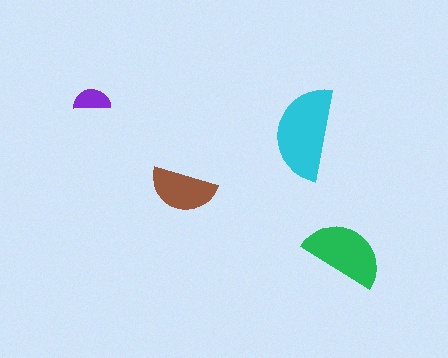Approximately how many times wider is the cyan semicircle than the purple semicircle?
About 2.5 times wider.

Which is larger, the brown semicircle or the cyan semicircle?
The cyan one.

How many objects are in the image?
There are 4 objects in the image.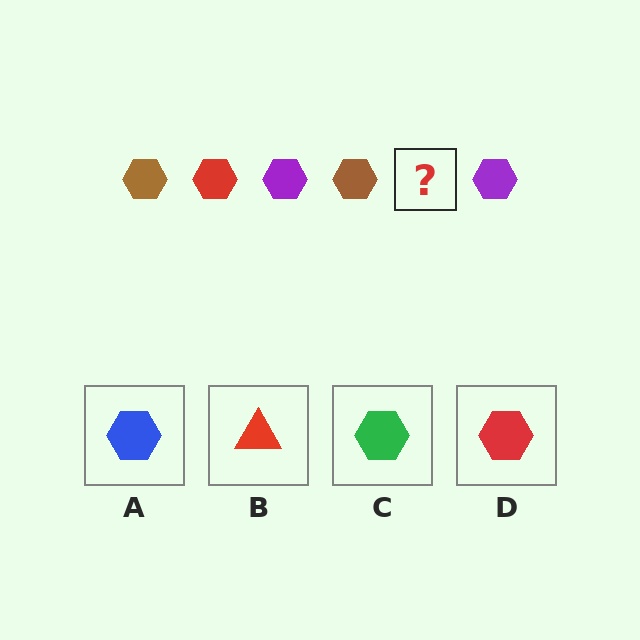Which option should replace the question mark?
Option D.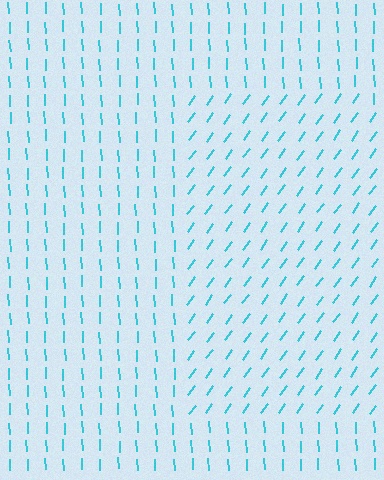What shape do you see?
I see a rectangle.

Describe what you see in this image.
The image is filled with small cyan line segments. A rectangle region in the image has lines oriented differently from the surrounding lines, creating a visible texture boundary.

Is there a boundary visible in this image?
Yes, there is a texture boundary formed by a change in line orientation.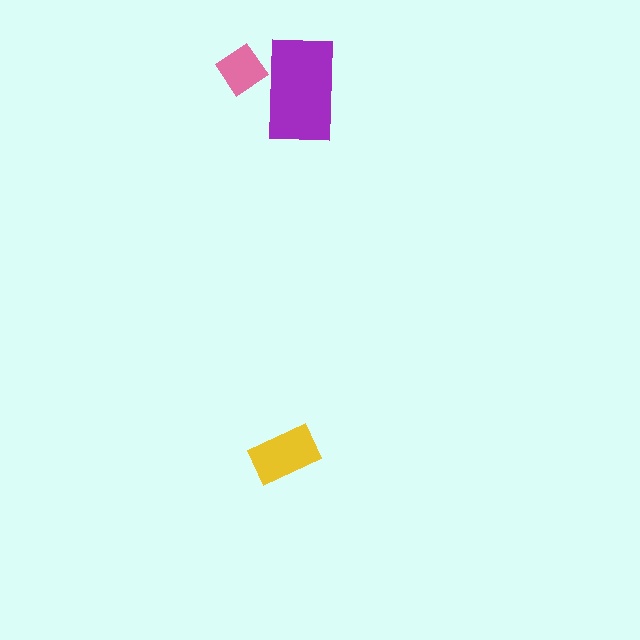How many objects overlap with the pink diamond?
1 object overlaps with the pink diamond.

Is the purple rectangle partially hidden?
No, no other shape covers it.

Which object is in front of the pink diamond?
The purple rectangle is in front of the pink diamond.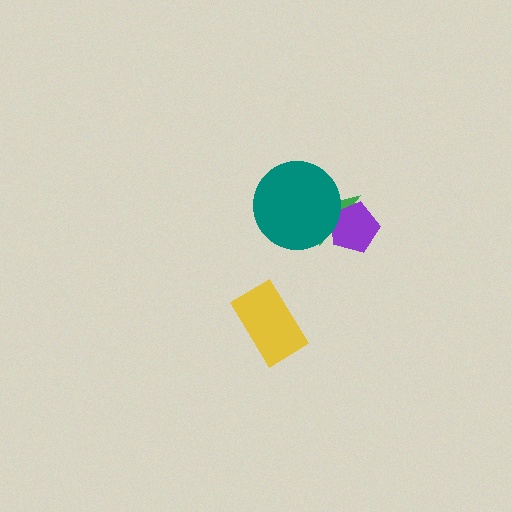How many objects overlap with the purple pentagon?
2 objects overlap with the purple pentagon.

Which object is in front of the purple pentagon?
The teal circle is in front of the purple pentagon.